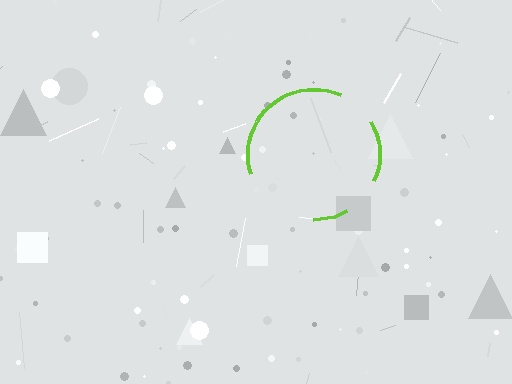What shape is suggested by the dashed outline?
The dashed outline suggests a circle.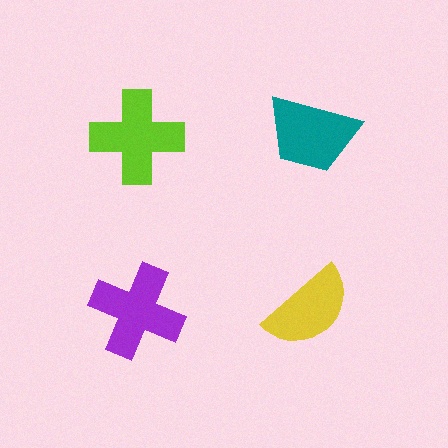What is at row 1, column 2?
A teal trapezoid.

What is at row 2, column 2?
A yellow semicircle.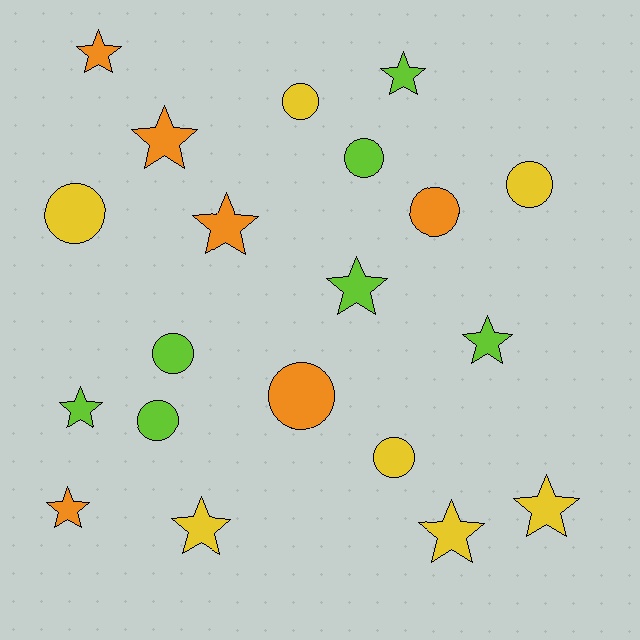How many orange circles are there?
There are 2 orange circles.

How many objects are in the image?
There are 20 objects.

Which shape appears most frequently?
Star, with 11 objects.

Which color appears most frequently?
Lime, with 7 objects.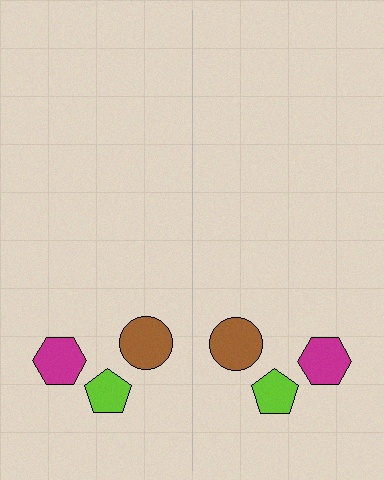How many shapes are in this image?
There are 6 shapes in this image.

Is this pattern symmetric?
Yes, this pattern has bilateral (reflection) symmetry.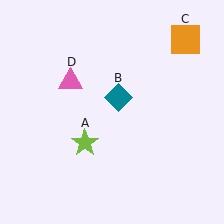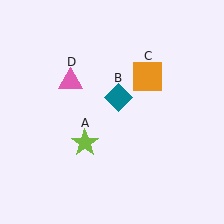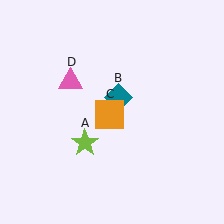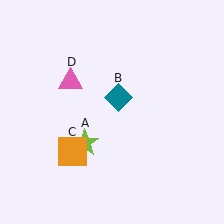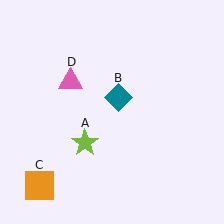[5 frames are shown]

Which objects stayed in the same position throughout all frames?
Lime star (object A) and teal diamond (object B) and pink triangle (object D) remained stationary.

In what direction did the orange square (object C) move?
The orange square (object C) moved down and to the left.